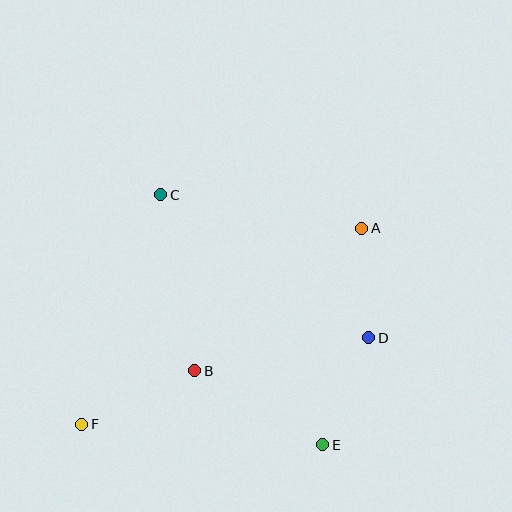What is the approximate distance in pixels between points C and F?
The distance between C and F is approximately 243 pixels.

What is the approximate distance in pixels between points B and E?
The distance between B and E is approximately 148 pixels.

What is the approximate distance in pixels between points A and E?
The distance between A and E is approximately 220 pixels.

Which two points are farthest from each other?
Points A and F are farthest from each other.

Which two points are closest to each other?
Points A and D are closest to each other.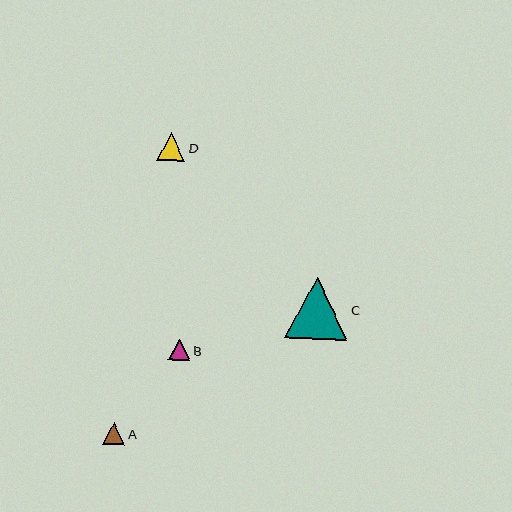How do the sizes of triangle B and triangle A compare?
Triangle B and triangle A are approximately the same size.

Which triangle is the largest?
Triangle C is the largest with a size of approximately 62 pixels.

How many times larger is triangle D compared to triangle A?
Triangle D is approximately 1.3 times the size of triangle A.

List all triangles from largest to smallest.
From largest to smallest: C, D, B, A.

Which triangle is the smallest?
Triangle A is the smallest with a size of approximately 22 pixels.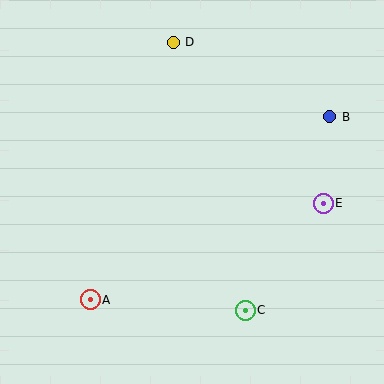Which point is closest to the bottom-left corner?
Point A is closest to the bottom-left corner.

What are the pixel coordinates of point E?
Point E is at (323, 203).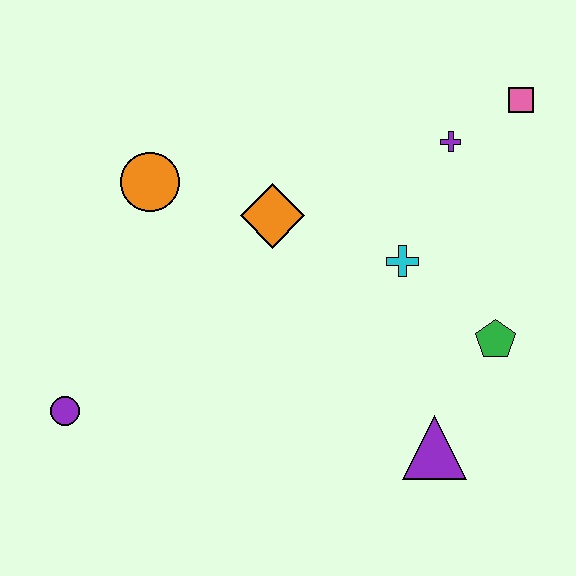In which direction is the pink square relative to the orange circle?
The pink square is to the right of the orange circle.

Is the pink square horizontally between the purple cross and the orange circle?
No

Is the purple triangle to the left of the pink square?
Yes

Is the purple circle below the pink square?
Yes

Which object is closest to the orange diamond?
The orange circle is closest to the orange diamond.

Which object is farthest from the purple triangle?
The orange circle is farthest from the purple triangle.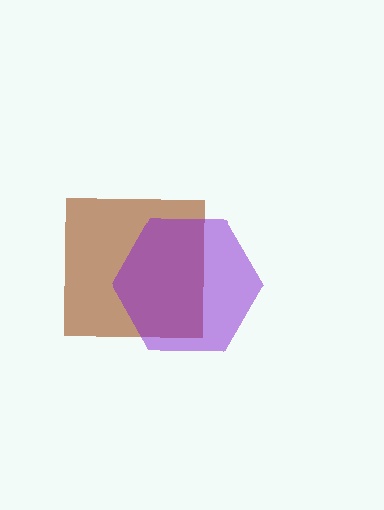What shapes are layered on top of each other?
The layered shapes are: a brown square, a purple hexagon.